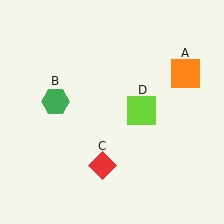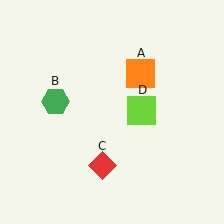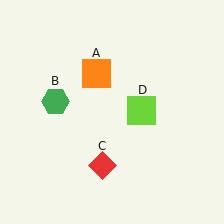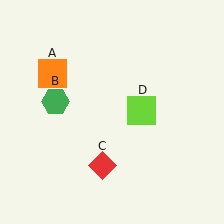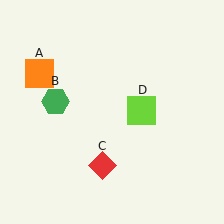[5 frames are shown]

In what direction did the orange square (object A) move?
The orange square (object A) moved left.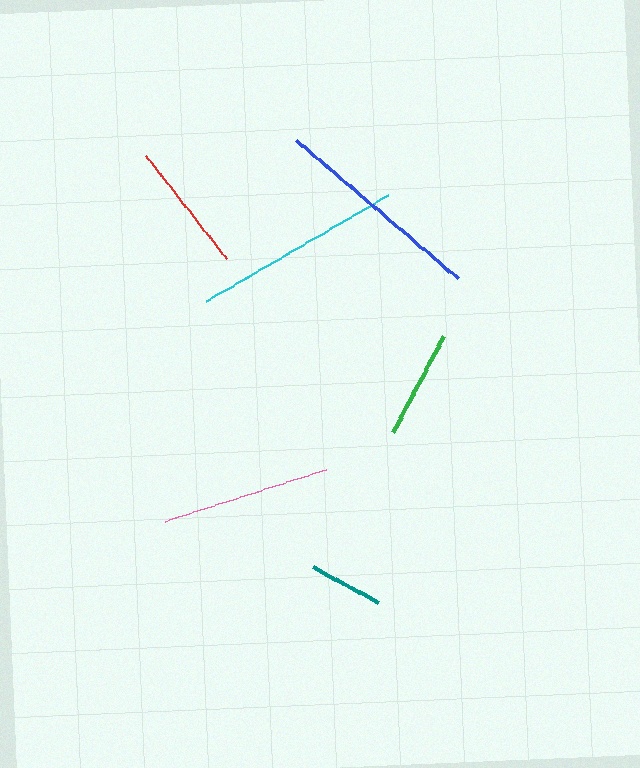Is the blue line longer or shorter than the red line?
The blue line is longer than the red line.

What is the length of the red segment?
The red segment is approximately 131 pixels long.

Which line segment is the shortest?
The teal line is the shortest at approximately 75 pixels.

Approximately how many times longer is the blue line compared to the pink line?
The blue line is approximately 1.3 times the length of the pink line.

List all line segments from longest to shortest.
From longest to shortest: blue, cyan, pink, red, green, teal.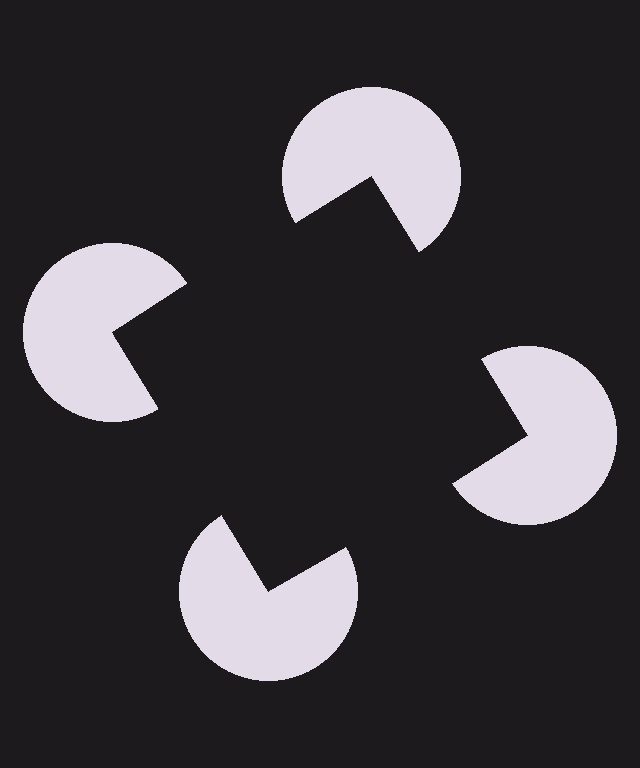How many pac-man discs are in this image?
There are 4 — one at each vertex of the illusory square.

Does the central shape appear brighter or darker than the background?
It typically appears slightly darker than the background, even though no actual brightness change is drawn.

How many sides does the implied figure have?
4 sides.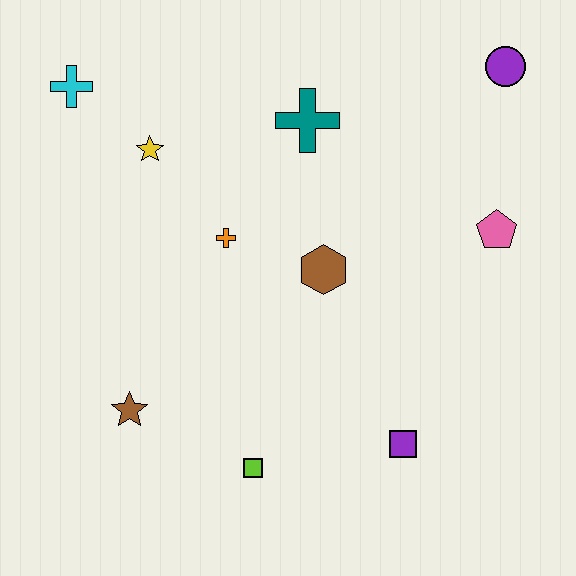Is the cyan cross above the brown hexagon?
Yes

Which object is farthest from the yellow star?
The purple square is farthest from the yellow star.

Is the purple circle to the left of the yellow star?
No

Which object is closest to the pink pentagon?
The purple circle is closest to the pink pentagon.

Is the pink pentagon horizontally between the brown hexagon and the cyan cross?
No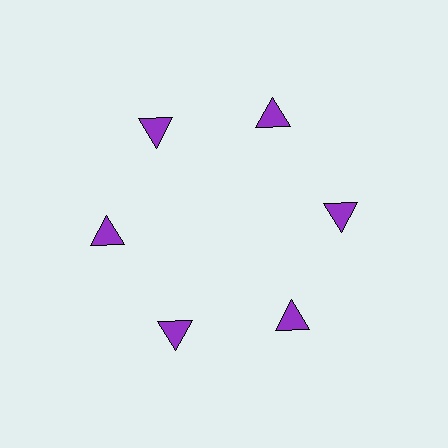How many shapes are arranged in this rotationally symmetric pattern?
There are 6 shapes, arranged in 6 groups of 1.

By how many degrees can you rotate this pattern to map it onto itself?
The pattern maps onto itself every 60 degrees of rotation.